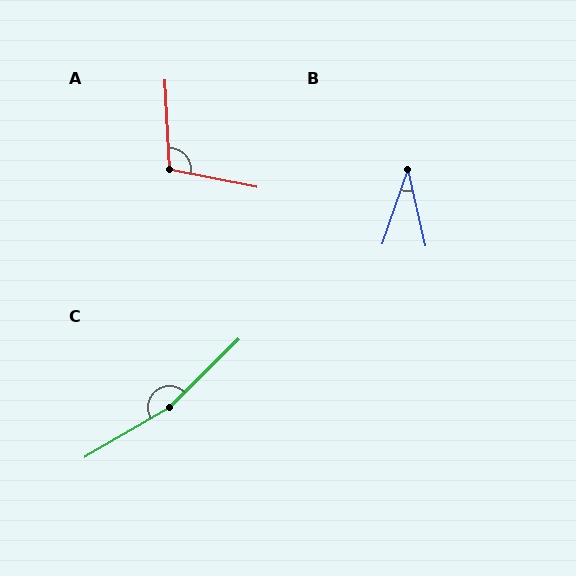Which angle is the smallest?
B, at approximately 32 degrees.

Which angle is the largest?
C, at approximately 166 degrees.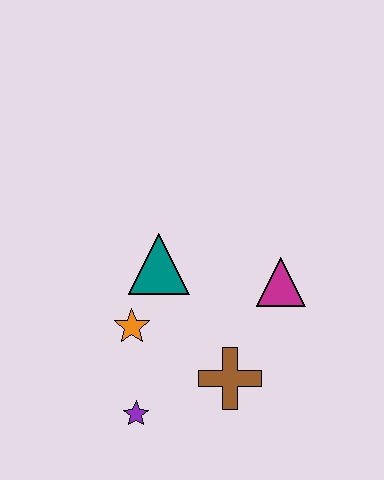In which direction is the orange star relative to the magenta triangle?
The orange star is to the left of the magenta triangle.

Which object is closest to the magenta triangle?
The brown cross is closest to the magenta triangle.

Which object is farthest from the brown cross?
The teal triangle is farthest from the brown cross.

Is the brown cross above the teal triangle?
No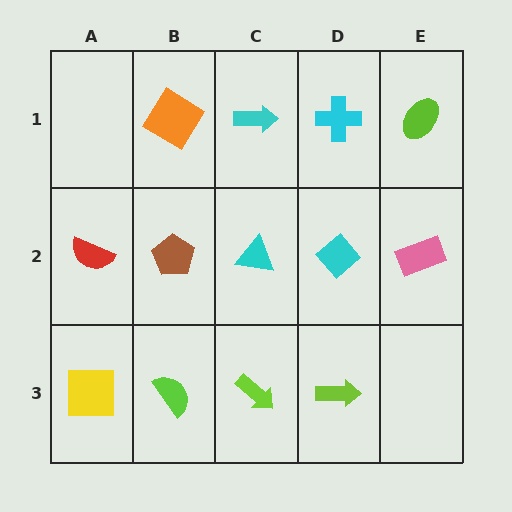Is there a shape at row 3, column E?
No, that cell is empty.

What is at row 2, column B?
A brown pentagon.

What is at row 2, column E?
A pink rectangle.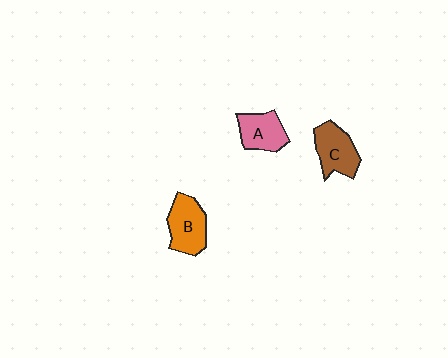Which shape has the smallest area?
Shape A (pink).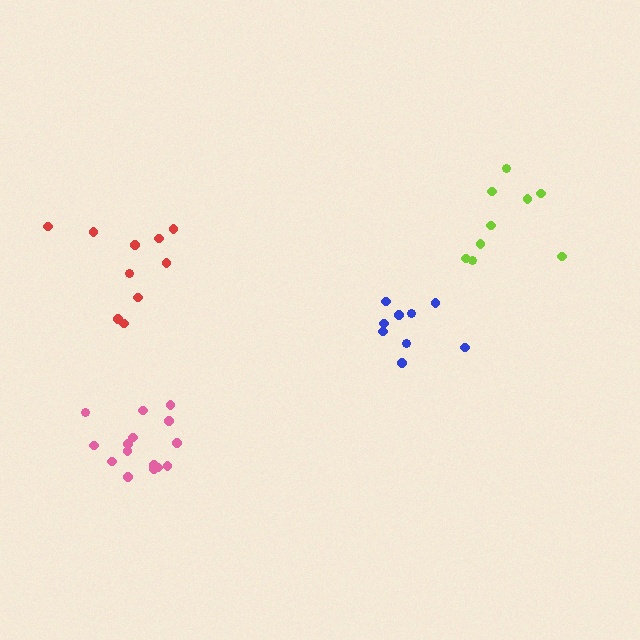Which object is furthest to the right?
The lime cluster is rightmost.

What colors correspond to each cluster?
The clusters are colored: blue, red, lime, pink.